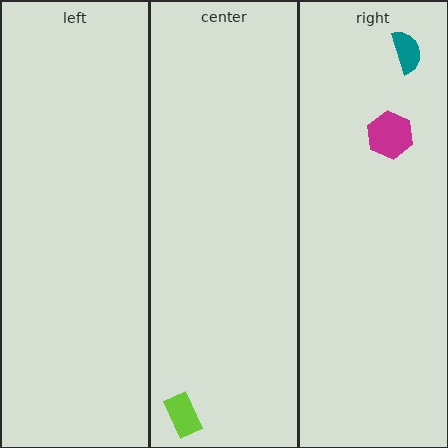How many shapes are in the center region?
1.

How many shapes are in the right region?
2.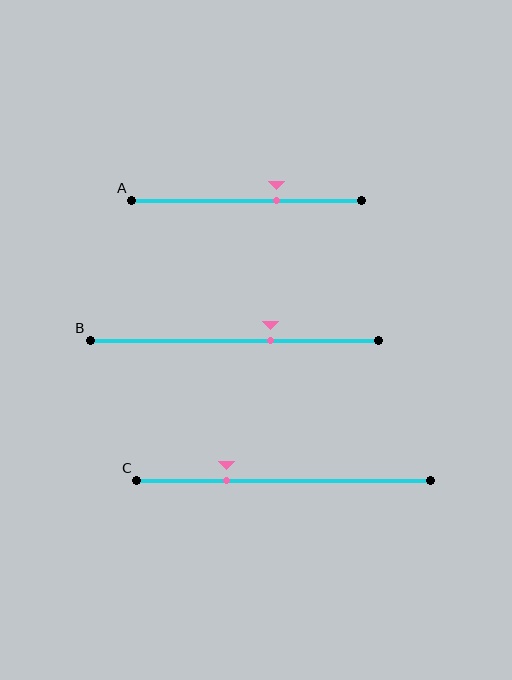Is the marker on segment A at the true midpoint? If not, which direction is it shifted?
No, the marker on segment A is shifted to the right by about 13% of the segment length.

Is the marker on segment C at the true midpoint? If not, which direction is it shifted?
No, the marker on segment C is shifted to the left by about 19% of the segment length.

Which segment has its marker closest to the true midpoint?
Segment B has its marker closest to the true midpoint.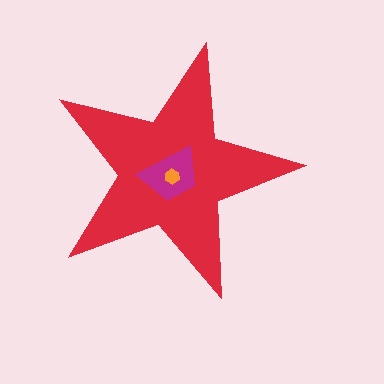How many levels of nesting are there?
3.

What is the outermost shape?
The red star.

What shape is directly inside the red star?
The magenta trapezoid.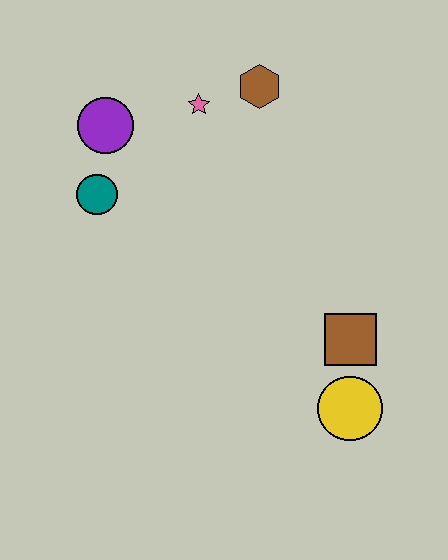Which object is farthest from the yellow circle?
The purple circle is farthest from the yellow circle.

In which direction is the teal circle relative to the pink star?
The teal circle is to the left of the pink star.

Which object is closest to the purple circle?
The teal circle is closest to the purple circle.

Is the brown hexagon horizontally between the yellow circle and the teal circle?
Yes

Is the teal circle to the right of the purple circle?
No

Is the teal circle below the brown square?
No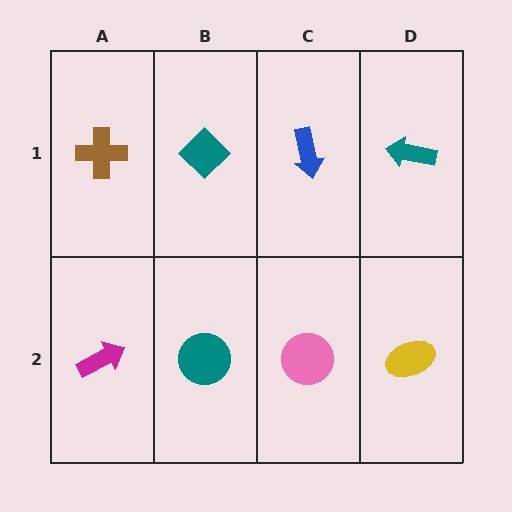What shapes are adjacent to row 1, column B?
A teal circle (row 2, column B), a brown cross (row 1, column A), a blue arrow (row 1, column C).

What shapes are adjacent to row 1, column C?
A pink circle (row 2, column C), a teal diamond (row 1, column B), a teal arrow (row 1, column D).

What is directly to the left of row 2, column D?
A pink circle.